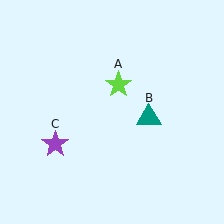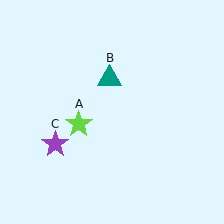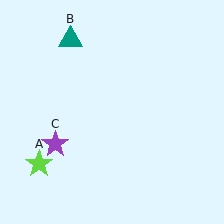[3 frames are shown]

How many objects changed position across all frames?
2 objects changed position: lime star (object A), teal triangle (object B).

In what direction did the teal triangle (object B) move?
The teal triangle (object B) moved up and to the left.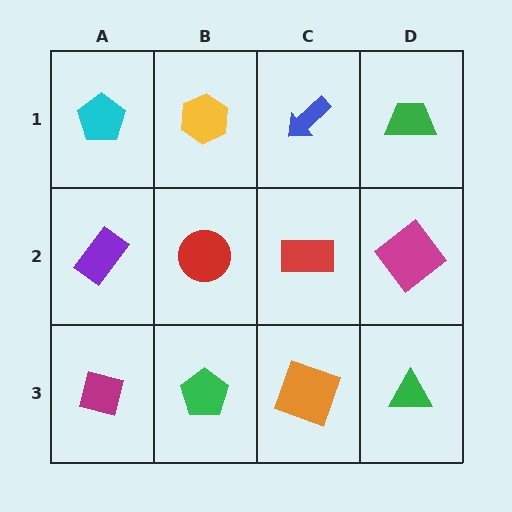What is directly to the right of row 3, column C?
A green triangle.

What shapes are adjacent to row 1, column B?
A red circle (row 2, column B), a cyan pentagon (row 1, column A), a blue arrow (row 1, column C).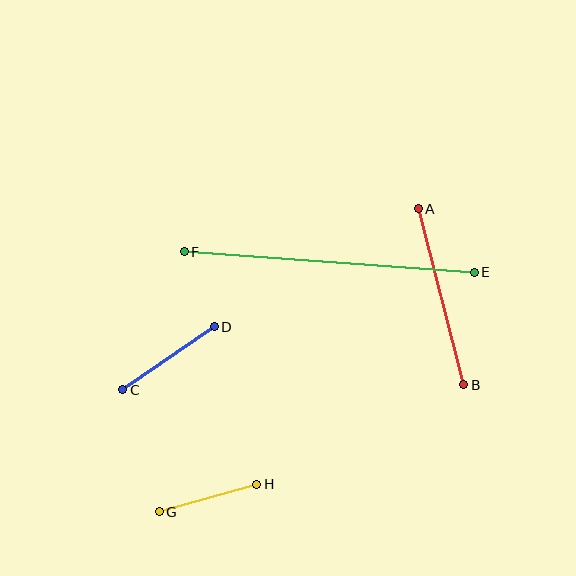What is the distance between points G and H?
The distance is approximately 101 pixels.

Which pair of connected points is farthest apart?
Points E and F are farthest apart.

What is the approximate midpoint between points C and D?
The midpoint is at approximately (169, 358) pixels.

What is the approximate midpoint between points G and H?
The midpoint is at approximately (208, 498) pixels.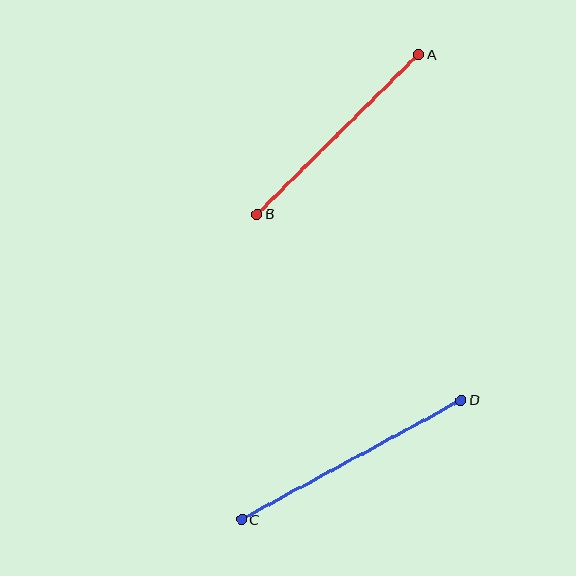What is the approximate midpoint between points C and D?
The midpoint is at approximately (352, 460) pixels.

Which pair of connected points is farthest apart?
Points C and D are farthest apart.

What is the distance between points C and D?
The distance is approximately 250 pixels.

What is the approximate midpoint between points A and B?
The midpoint is at approximately (338, 134) pixels.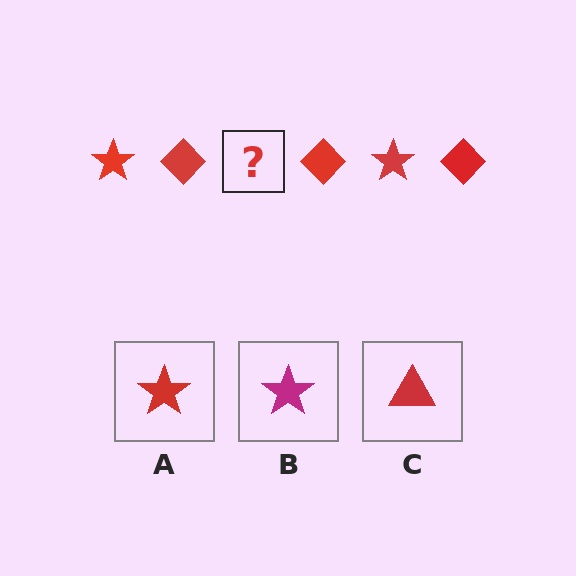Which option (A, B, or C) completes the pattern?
A.